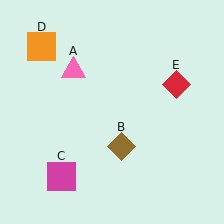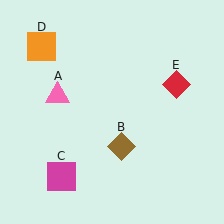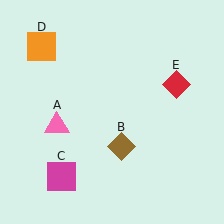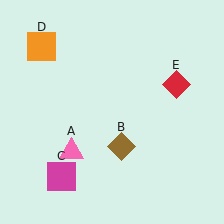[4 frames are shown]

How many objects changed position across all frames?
1 object changed position: pink triangle (object A).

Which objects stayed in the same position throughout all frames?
Brown diamond (object B) and magenta square (object C) and orange square (object D) and red diamond (object E) remained stationary.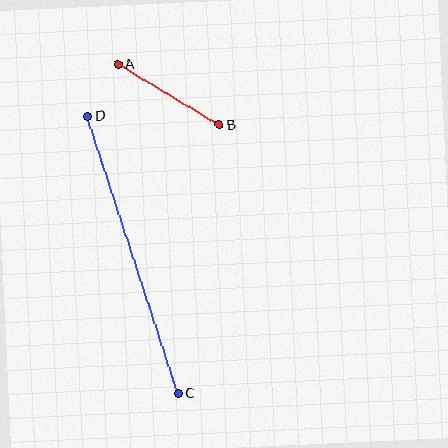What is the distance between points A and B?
The distance is approximately 118 pixels.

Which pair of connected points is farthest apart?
Points C and D are farthest apart.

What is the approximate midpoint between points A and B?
The midpoint is at approximately (169, 94) pixels.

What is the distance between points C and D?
The distance is approximately 291 pixels.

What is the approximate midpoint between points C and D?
The midpoint is at approximately (133, 255) pixels.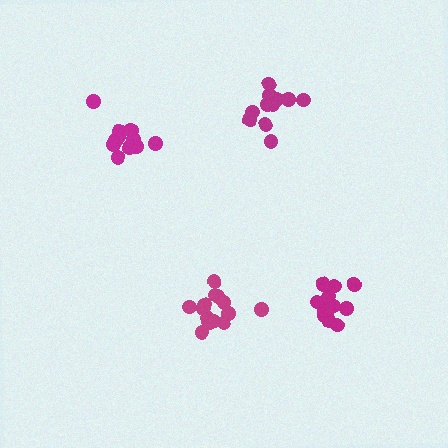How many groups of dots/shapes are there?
There are 4 groups.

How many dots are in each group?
Group 1: 13 dots, Group 2: 11 dots, Group 3: 11 dots, Group 4: 14 dots (49 total).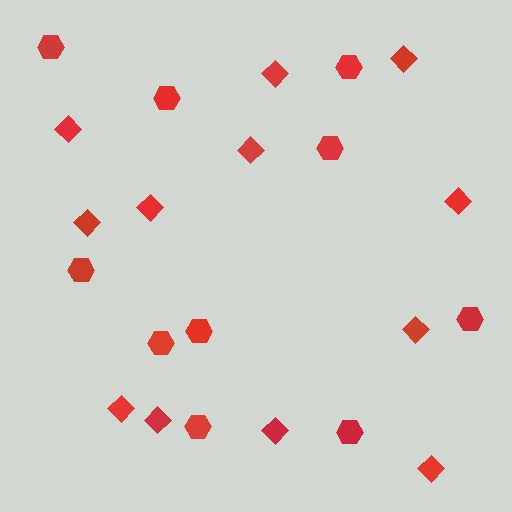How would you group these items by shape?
There are 2 groups: one group of diamonds (12) and one group of hexagons (10).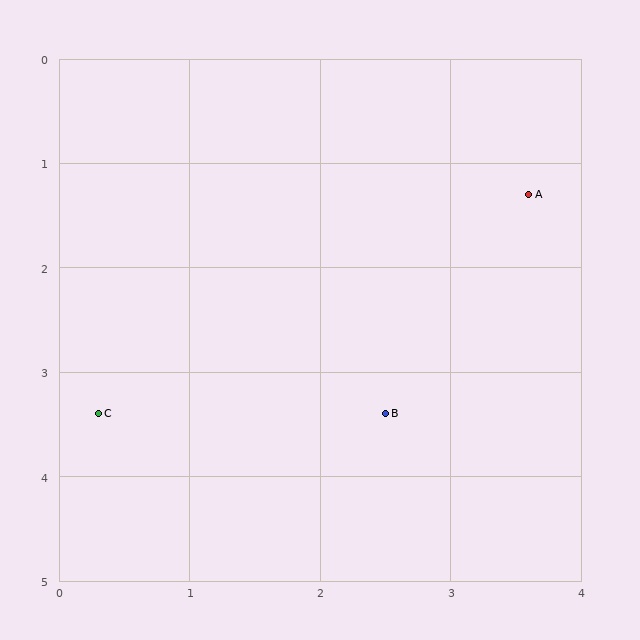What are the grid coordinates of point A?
Point A is at approximately (3.6, 1.3).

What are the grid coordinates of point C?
Point C is at approximately (0.3, 3.4).